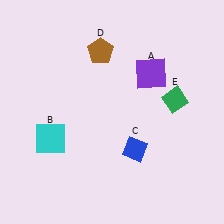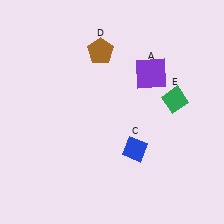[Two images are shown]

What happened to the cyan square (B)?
The cyan square (B) was removed in Image 2. It was in the bottom-left area of Image 1.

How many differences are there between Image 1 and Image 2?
There is 1 difference between the two images.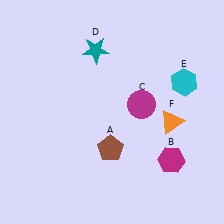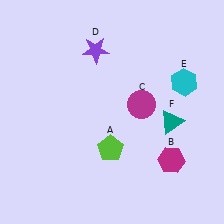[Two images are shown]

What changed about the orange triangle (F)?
In Image 1, F is orange. In Image 2, it changed to teal.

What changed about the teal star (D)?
In Image 1, D is teal. In Image 2, it changed to purple.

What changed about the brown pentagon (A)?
In Image 1, A is brown. In Image 2, it changed to lime.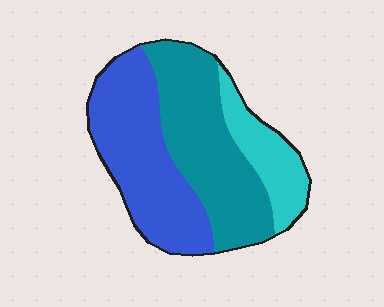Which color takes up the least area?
Cyan, at roughly 20%.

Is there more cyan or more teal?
Teal.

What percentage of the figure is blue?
Blue takes up about two fifths (2/5) of the figure.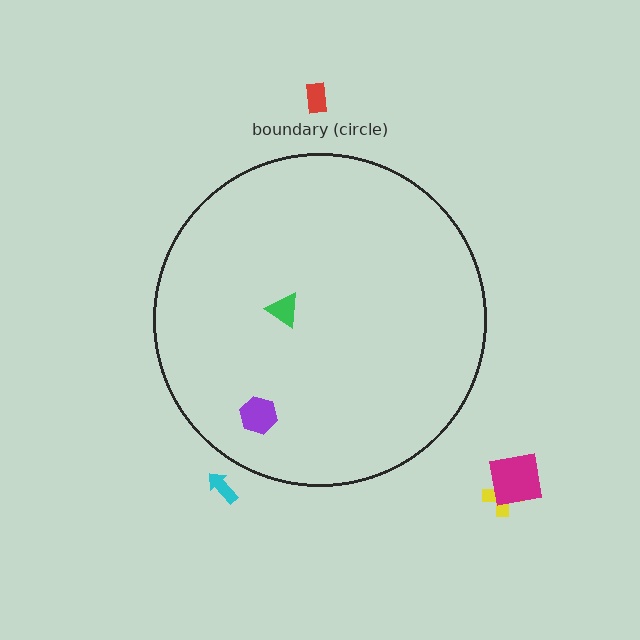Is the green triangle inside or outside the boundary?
Inside.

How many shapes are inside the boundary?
2 inside, 4 outside.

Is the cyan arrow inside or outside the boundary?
Outside.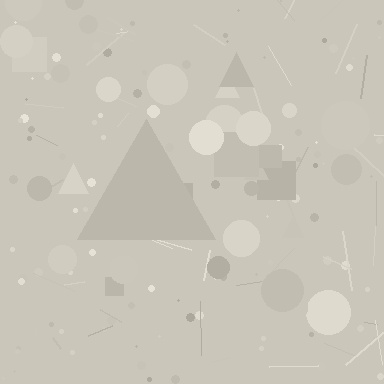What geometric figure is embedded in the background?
A triangle is embedded in the background.